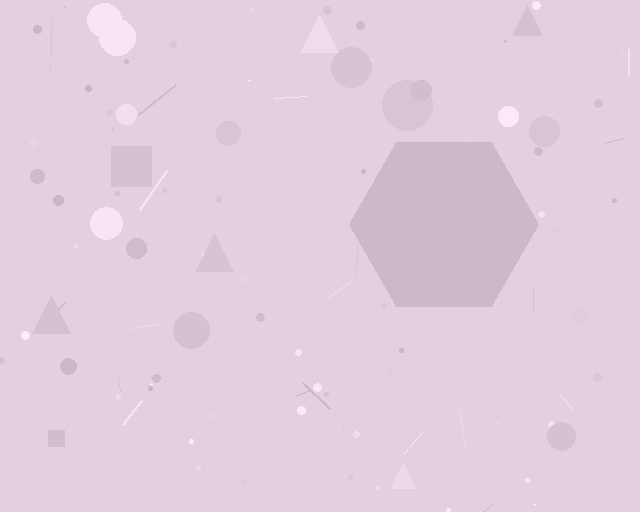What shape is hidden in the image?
A hexagon is hidden in the image.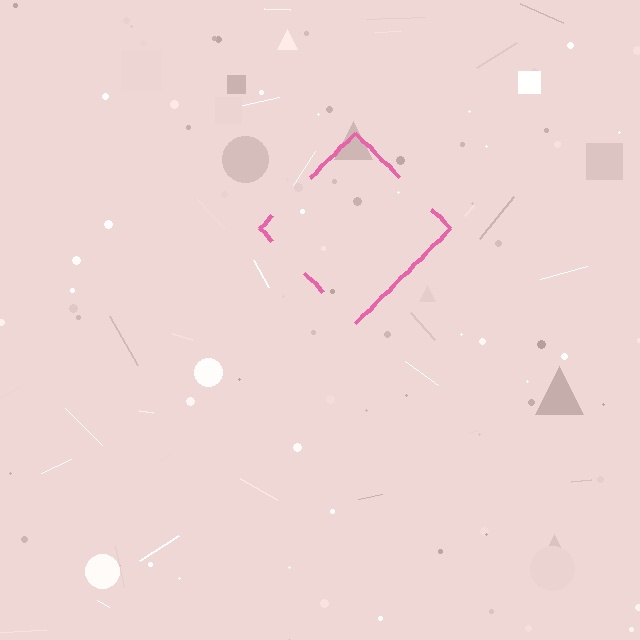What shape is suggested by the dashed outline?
The dashed outline suggests a diamond.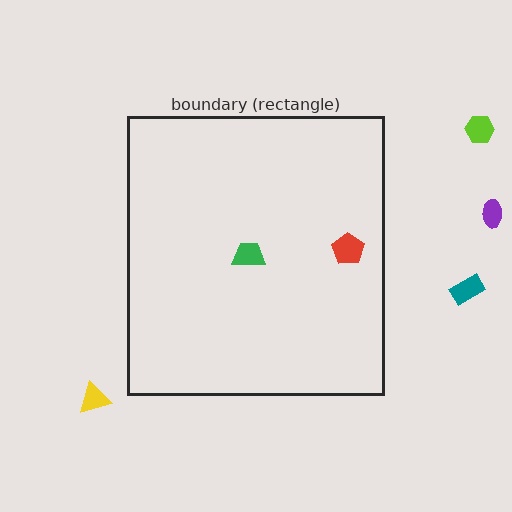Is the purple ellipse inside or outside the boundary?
Outside.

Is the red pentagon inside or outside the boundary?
Inside.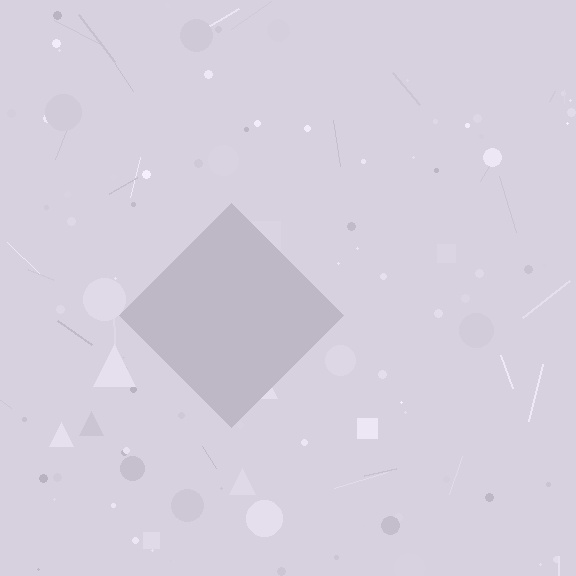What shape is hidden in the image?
A diamond is hidden in the image.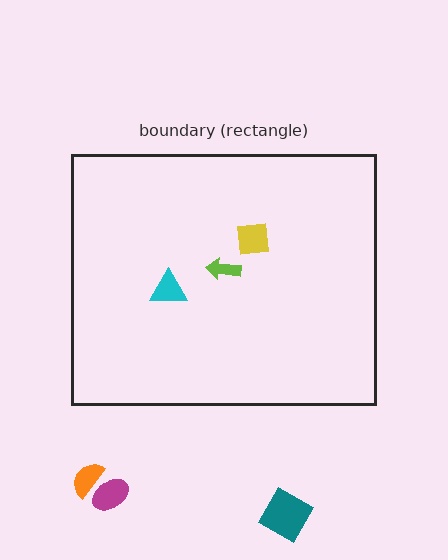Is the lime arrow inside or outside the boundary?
Inside.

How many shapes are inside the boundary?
3 inside, 3 outside.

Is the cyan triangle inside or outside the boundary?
Inside.